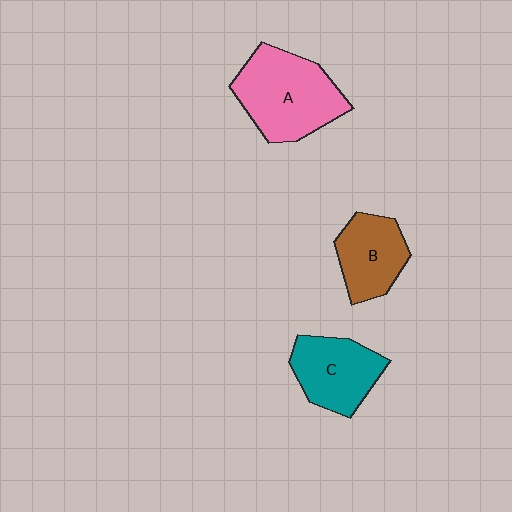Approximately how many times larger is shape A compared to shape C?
Approximately 1.4 times.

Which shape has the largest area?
Shape A (pink).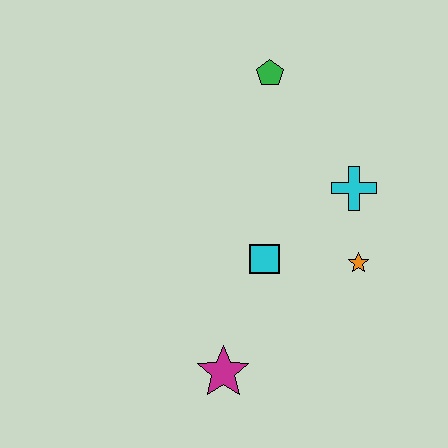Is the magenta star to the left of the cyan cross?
Yes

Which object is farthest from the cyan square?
The green pentagon is farthest from the cyan square.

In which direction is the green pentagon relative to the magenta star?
The green pentagon is above the magenta star.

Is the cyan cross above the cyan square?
Yes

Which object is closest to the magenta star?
The cyan square is closest to the magenta star.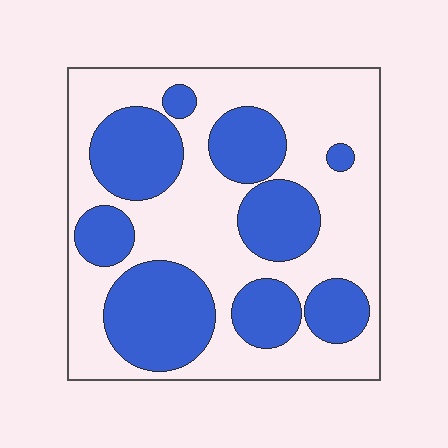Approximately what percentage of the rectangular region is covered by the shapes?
Approximately 40%.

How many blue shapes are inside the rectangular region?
9.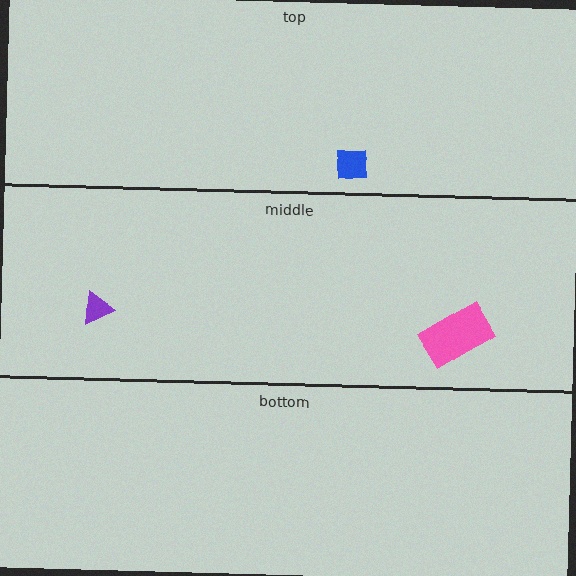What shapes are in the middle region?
The pink rectangle, the purple triangle.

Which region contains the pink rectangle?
The middle region.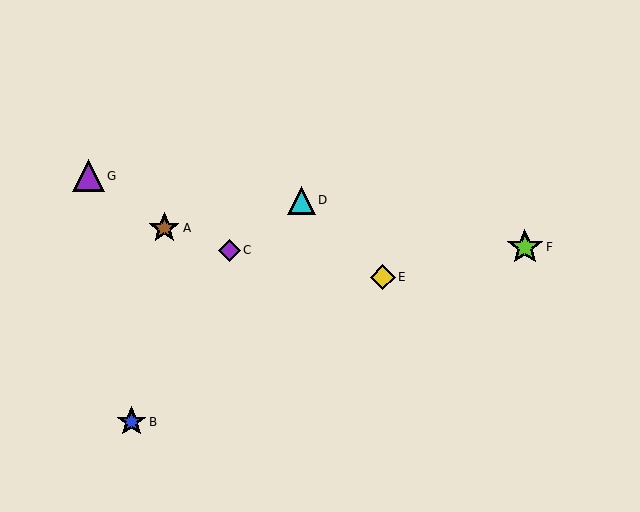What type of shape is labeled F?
Shape F is a lime star.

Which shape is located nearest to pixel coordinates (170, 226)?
The brown star (labeled A) at (164, 228) is nearest to that location.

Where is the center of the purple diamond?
The center of the purple diamond is at (230, 250).